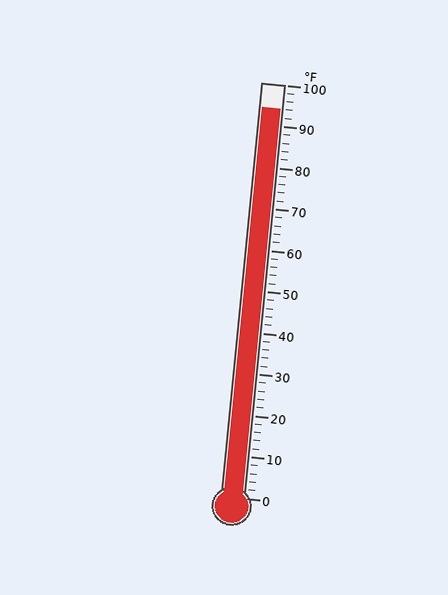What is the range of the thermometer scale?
The thermometer scale ranges from 0°F to 100°F.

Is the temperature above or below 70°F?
The temperature is above 70°F.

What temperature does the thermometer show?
The thermometer shows approximately 94°F.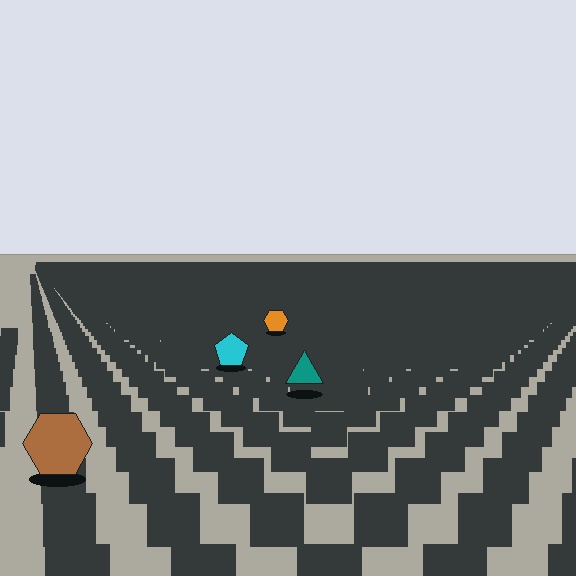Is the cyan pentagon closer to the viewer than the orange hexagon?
Yes. The cyan pentagon is closer — you can tell from the texture gradient: the ground texture is coarser near it.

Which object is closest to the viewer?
The brown hexagon is closest. The texture marks near it are larger and more spread out.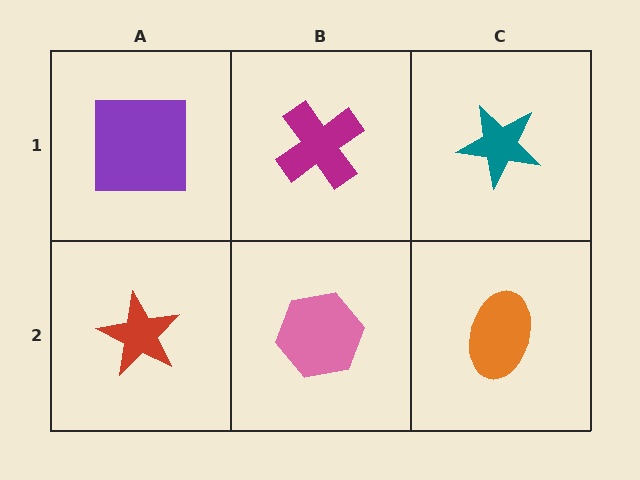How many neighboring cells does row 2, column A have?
2.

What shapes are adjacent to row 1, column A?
A red star (row 2, column A), a magenta cross (row 1, column B).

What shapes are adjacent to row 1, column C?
An orange ellipse (row 2, column C), a magenta cross (row 1, column B).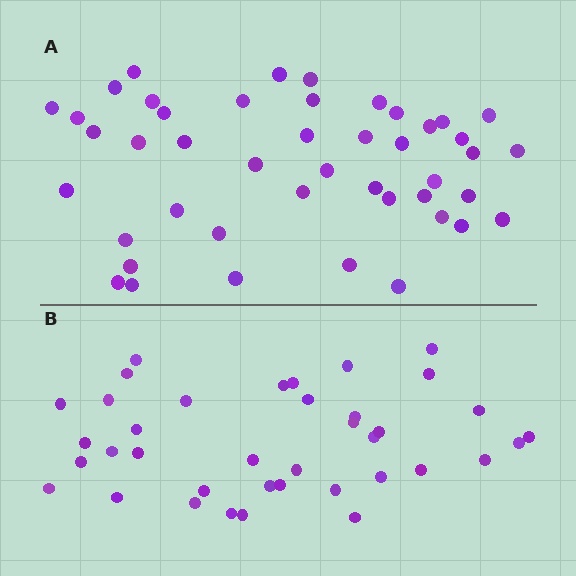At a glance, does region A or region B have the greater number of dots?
Region A (the top region) has more dots.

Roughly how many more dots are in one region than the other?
Region A has roughly 8 or so more dots than region B.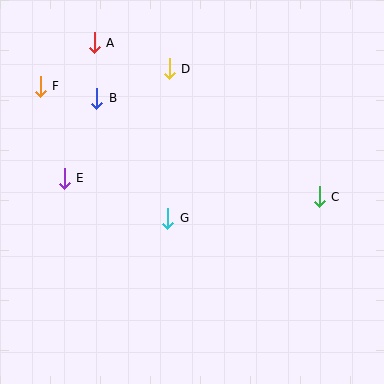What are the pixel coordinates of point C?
Point C is at (319, 197).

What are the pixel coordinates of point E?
Point E is at (64, 178).